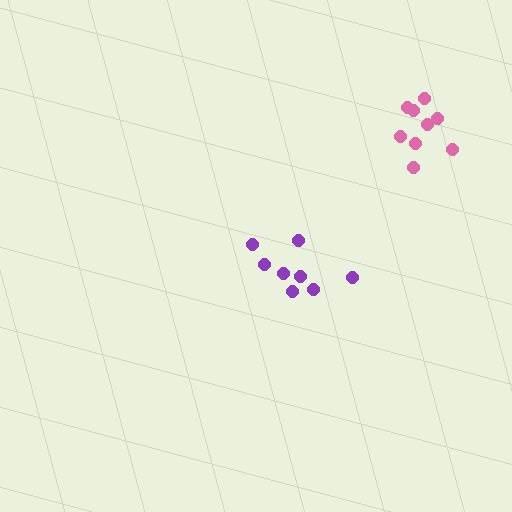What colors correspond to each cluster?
The clusters are colored: pink, purple.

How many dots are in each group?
Group 1: 9 dots, Group 2: 8 dots (17 total).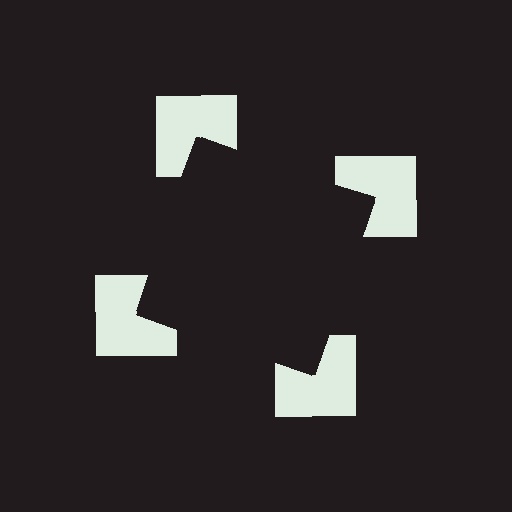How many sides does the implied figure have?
4 sides.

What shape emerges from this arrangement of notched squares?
An illusory square — its edges are inferred from the aligned wedge cuts in the notched squares, not physically drawn.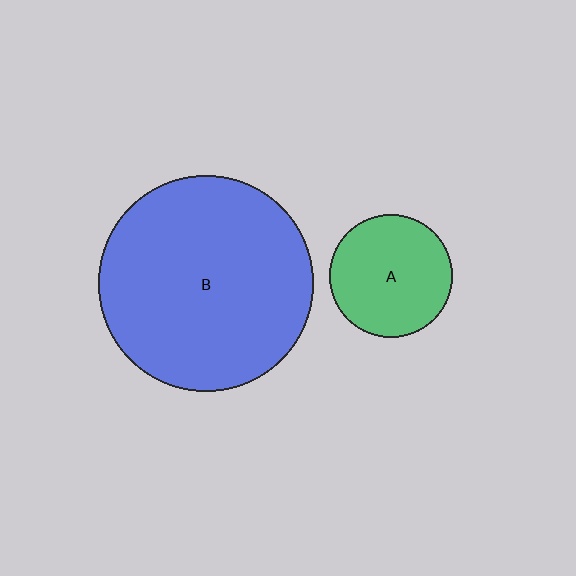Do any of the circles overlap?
No, none of the circles overlap.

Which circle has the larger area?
Circle B (blue).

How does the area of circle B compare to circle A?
Approximately 3.1 times.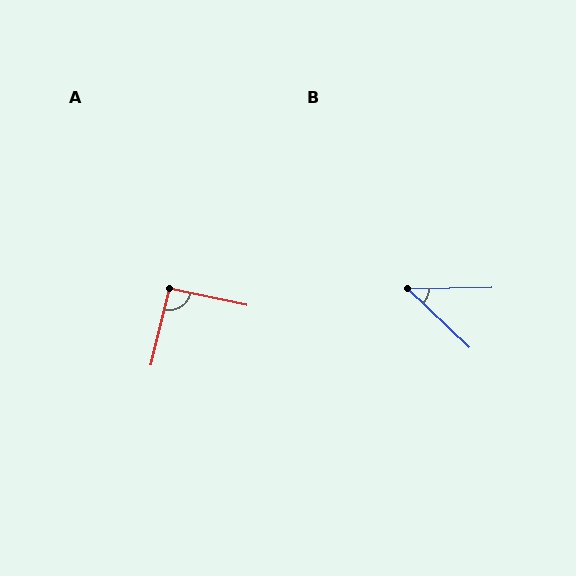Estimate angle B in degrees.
Approximately 45 degrees.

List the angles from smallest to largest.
B (45°), A (91°).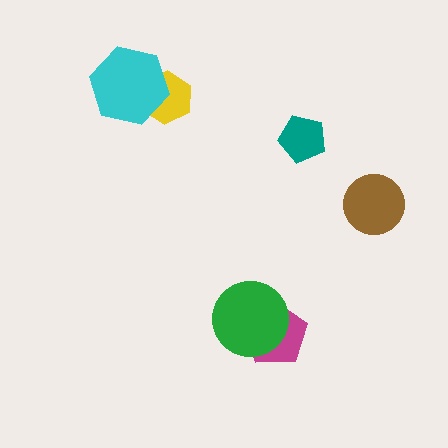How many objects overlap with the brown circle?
0 objects overlap with the brown circle.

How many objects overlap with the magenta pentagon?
1 object overlaps with the magenta pentagon.